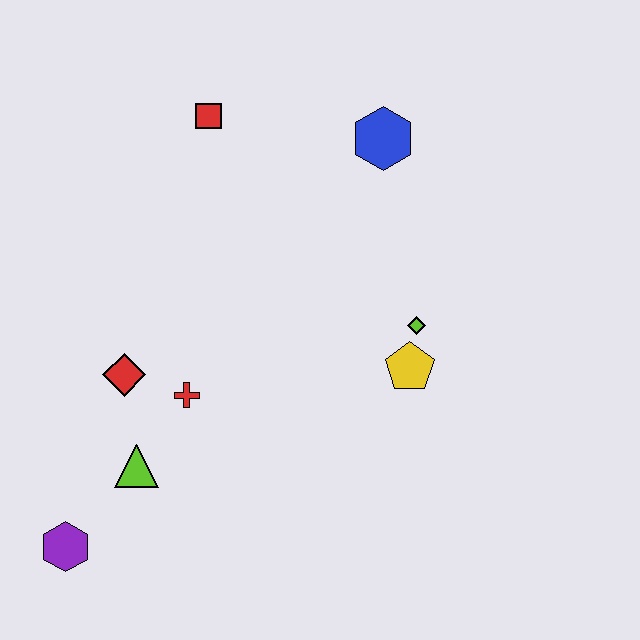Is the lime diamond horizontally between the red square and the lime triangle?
No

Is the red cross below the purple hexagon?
No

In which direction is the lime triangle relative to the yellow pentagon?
The lime triangle is to the left of the yellow pentagon.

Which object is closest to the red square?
The blue hexagon is closest to the red square.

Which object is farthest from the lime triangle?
The blue hexagon is farthest from the lime triangle.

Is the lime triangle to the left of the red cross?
Yes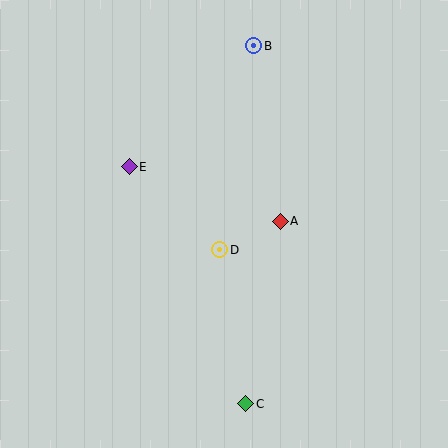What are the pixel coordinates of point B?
Point B is at (254, 46).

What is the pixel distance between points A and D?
The distance between A and D is 67 pixels.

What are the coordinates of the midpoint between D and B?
The midpoint between D and B is at (237, 148).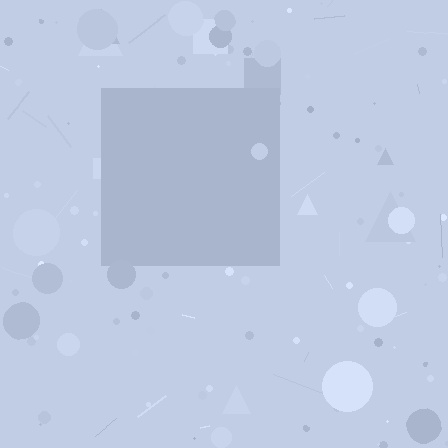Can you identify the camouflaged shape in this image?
The camouflaged shape is a square.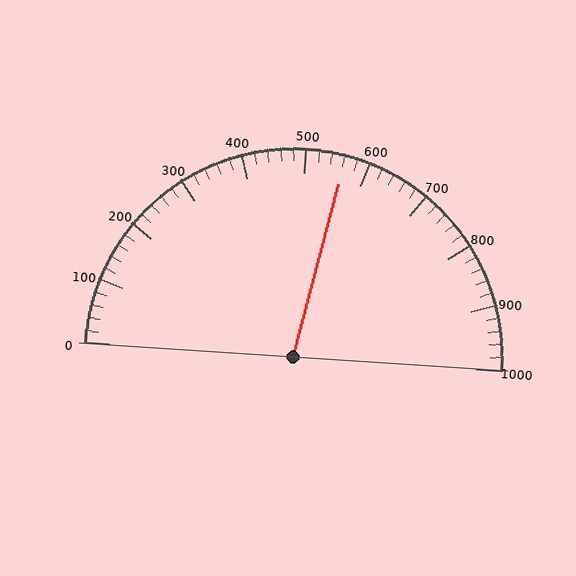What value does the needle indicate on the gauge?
The needle indicates approximately 560.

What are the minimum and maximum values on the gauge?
The gauge ranges from 0 to 1000.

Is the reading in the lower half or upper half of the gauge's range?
The reading is in the upper half of the range (0 to 1000).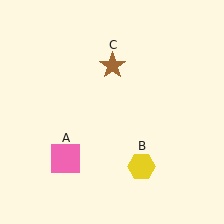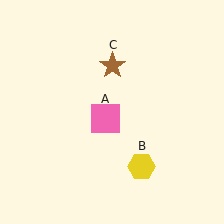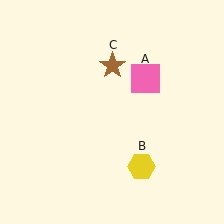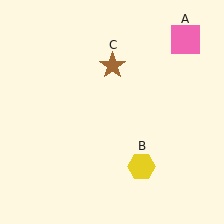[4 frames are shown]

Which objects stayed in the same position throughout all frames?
Yellow hexagon (object B) and brown star (object C) remained stationary.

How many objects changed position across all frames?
1 object changed position: pink square (object A).